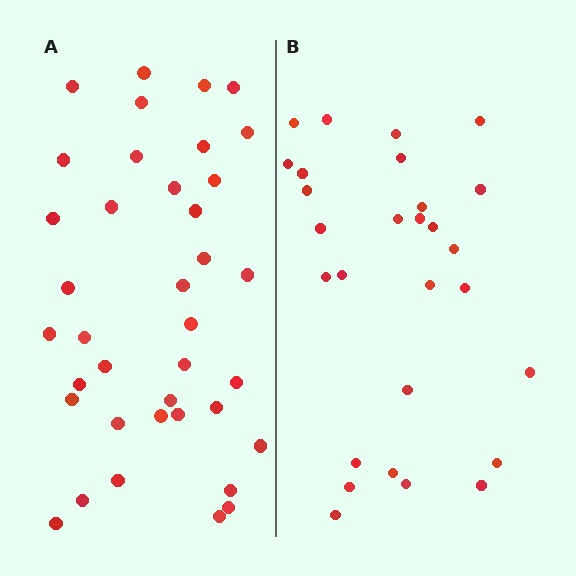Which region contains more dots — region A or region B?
Region A (the left region) has more dots.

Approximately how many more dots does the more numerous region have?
Region A has roughly 10 or so more dots than region B.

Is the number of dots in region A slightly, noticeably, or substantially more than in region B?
Region A has noticeably more, but not dramatically so. The ratio is roughly 1.4 to 1.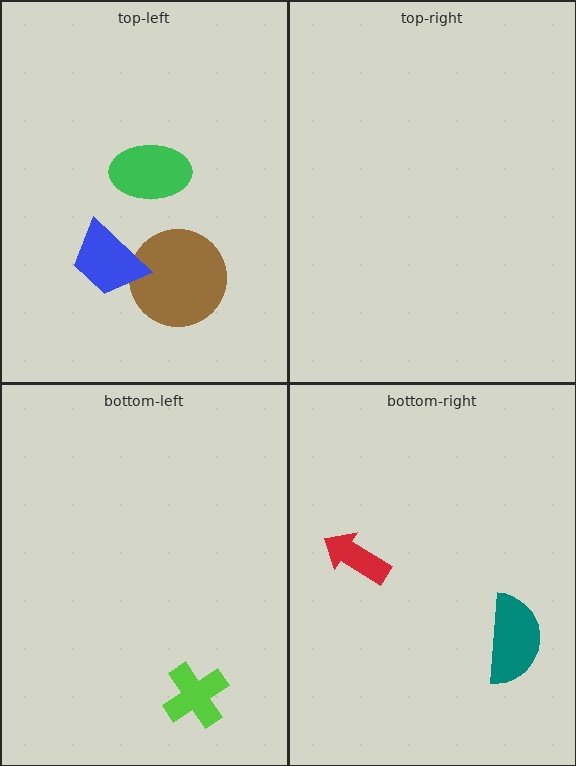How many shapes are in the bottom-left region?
1.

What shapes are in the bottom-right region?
The red arrow, the teal semicircle.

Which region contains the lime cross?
The bottom-left region.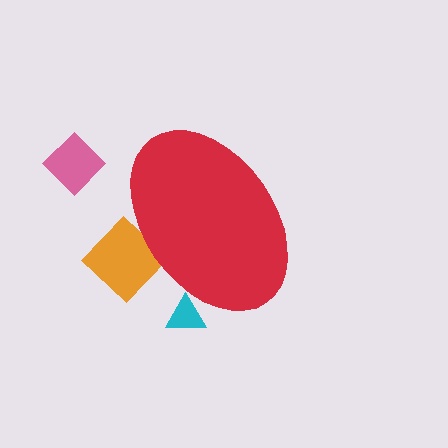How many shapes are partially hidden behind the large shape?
2 shapes are partially hidden.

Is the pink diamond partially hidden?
No, the pink diamond is fully visible.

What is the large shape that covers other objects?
A red ellipse.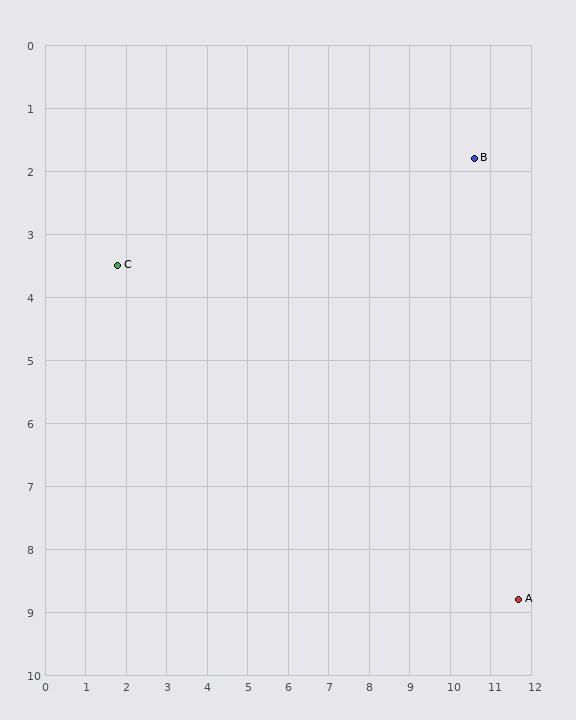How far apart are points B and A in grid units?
Points B and A are about 7.1 grid units apart.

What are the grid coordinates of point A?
Point A is at approximately (11.7, 8.8).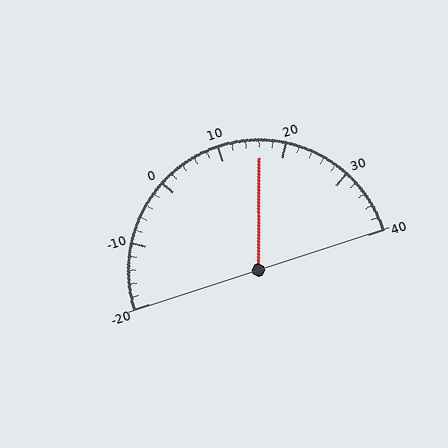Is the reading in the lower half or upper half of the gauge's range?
The reading is in the upper half of the range (-20 to 40).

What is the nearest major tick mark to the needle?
The nearest major tick mark is 20.